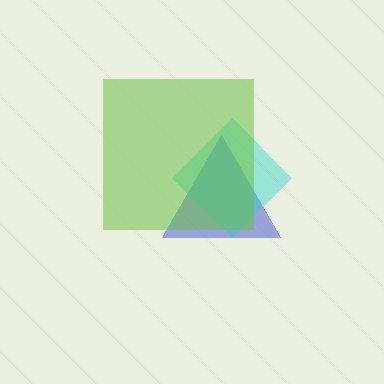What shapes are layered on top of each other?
The layered shapes are: a blue triangle, a cyan diamond, a lime square.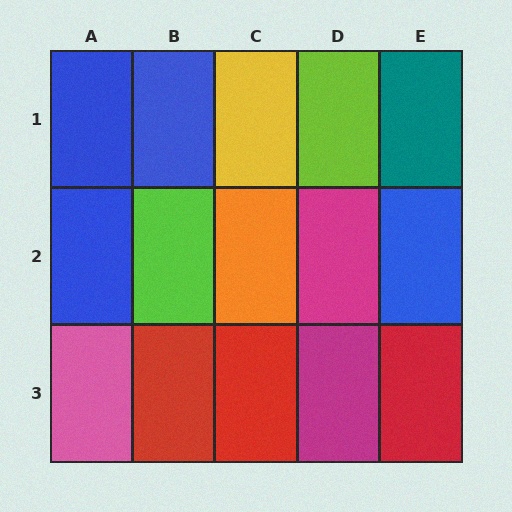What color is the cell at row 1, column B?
Blue.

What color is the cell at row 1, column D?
Lime.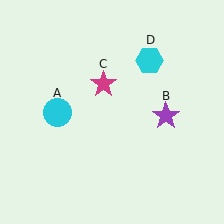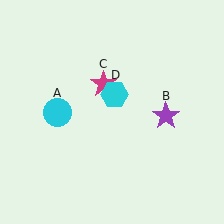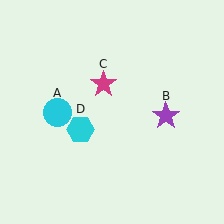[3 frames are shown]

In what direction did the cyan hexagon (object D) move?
The cyan hexagon (object D) moved down and to the left.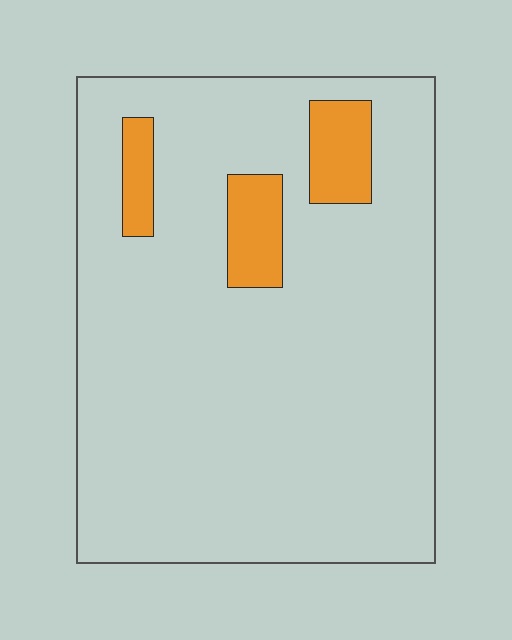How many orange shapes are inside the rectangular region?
3.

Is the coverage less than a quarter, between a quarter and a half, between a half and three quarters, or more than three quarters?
Less than a quarter.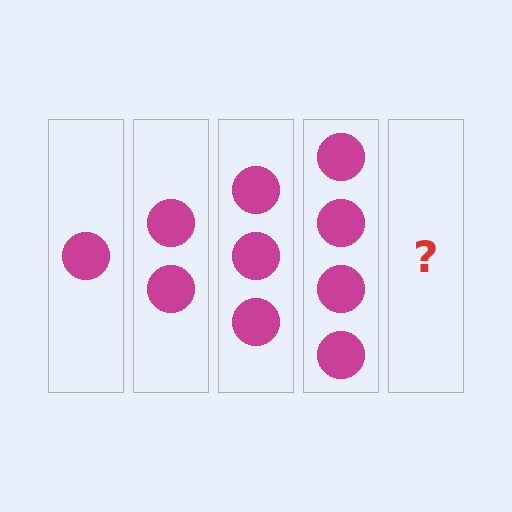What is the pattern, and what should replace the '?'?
The pattern is that each step adds one more circle. The '?' should be 5 circles.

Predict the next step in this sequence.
The next step is 5 circles.